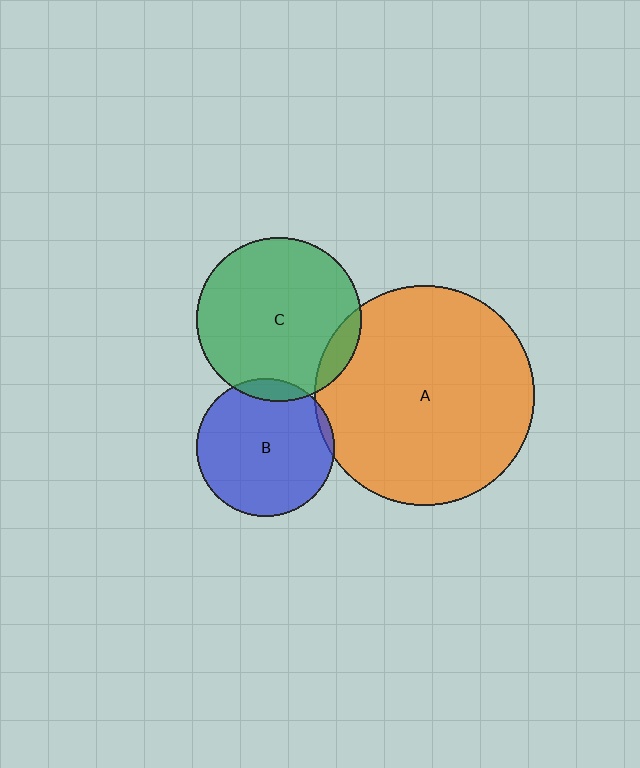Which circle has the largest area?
Circle A (orange).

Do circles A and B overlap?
Yes.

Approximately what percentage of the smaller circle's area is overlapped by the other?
Approximately 5%.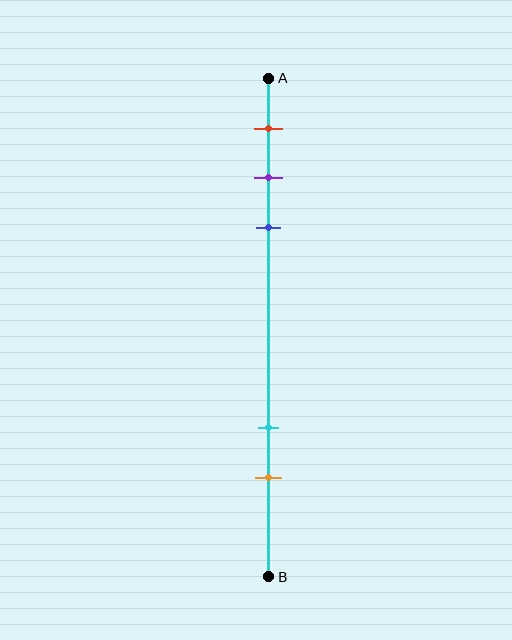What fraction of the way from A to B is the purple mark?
The purple mark is approximately 20% (0.2) of the way from A to B.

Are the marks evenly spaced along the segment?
No, the marks are not evenly spaced.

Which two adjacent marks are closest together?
The purple and blue marks are the closest adjacent pair.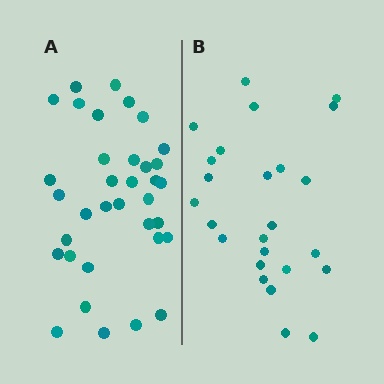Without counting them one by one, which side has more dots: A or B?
Region A (the left region) has more dots.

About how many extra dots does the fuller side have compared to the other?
Region A has roughly 10 or so more dots than region B.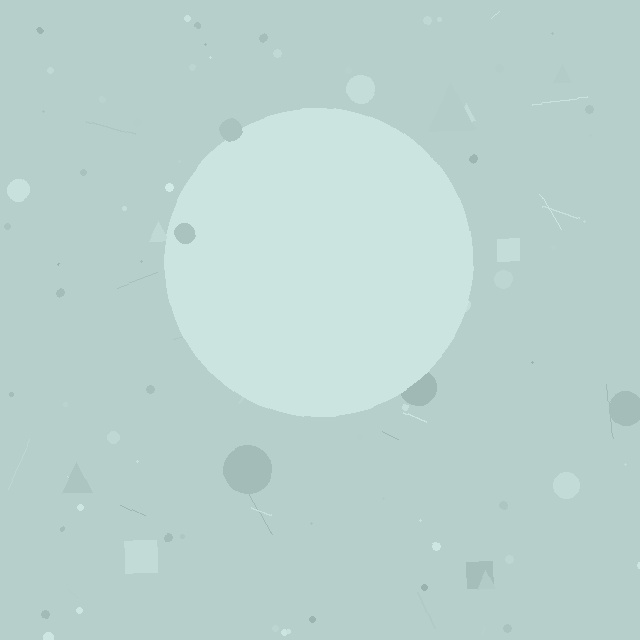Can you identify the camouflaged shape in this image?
The camouflaged shape is a circle.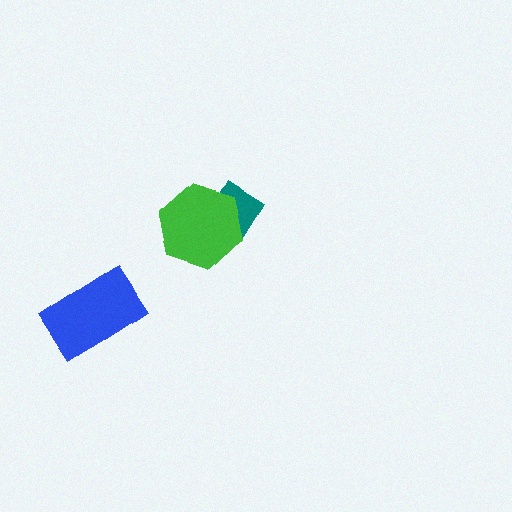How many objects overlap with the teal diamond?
1 object overlaps with the teal diamond.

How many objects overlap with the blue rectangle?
0 objects overlap with the blue rectangle.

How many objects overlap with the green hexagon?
1 object overlaps with the green hexagon.